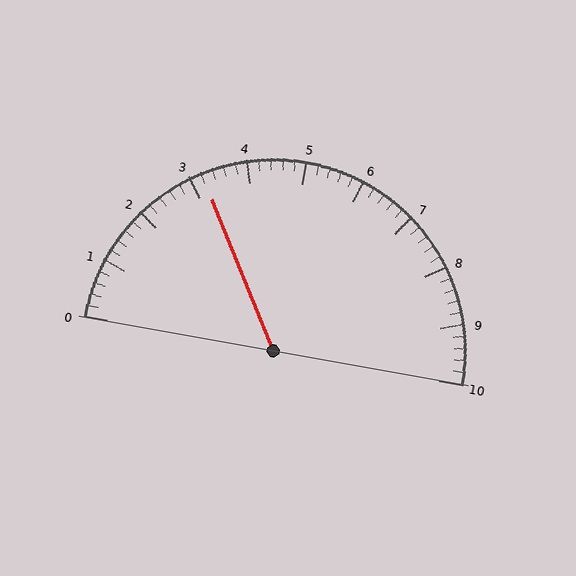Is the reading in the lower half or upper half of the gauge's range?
The reading is in the lower half of the range (0 to 10).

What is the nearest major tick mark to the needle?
The nearest major tick mark is 3.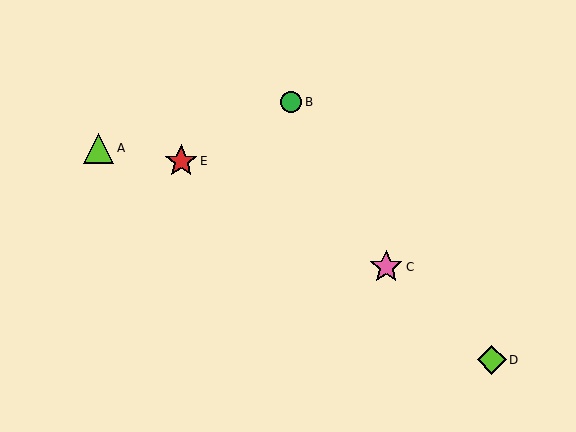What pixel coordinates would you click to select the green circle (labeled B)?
Click at (291, 102) to select the green circle B.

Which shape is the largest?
The red star (labeled E) is the largest.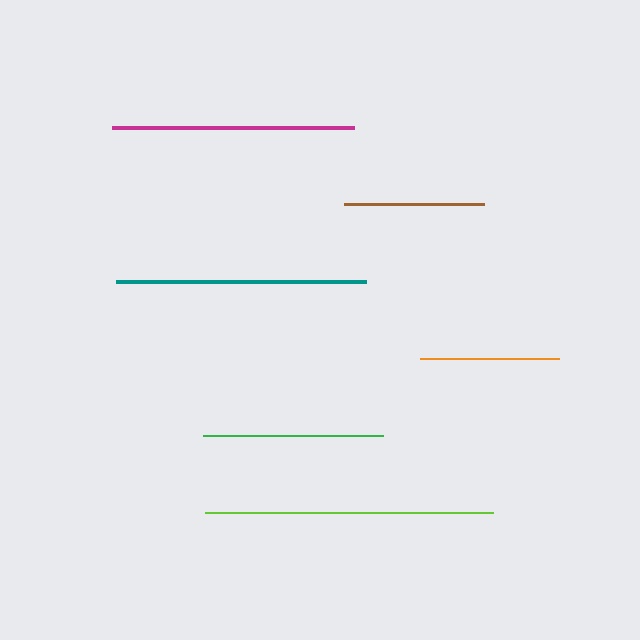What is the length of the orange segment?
The orange segment is approximately 139 pixels long.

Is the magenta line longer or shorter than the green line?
The magenta line is longer than the green line.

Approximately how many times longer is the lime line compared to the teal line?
The lime line is approximately 1.2 times the length of the teal line.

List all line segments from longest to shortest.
From longest to shortest: lime, teal, magenta, green, brown, orange.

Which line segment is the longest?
The lime line is the longest at approximately 288 pixels.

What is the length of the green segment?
The green segment is approximately 180 pixels long.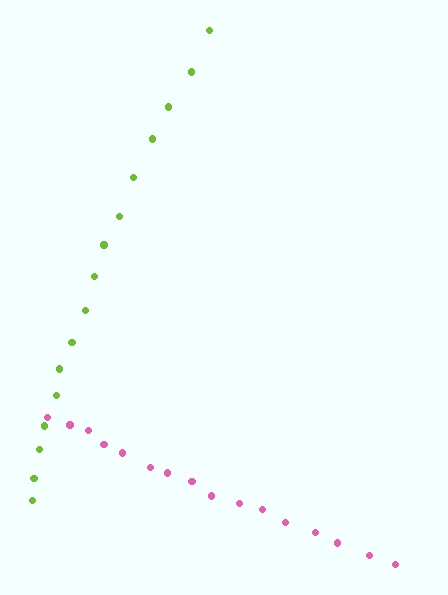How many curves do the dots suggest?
There are 2 distinct paths.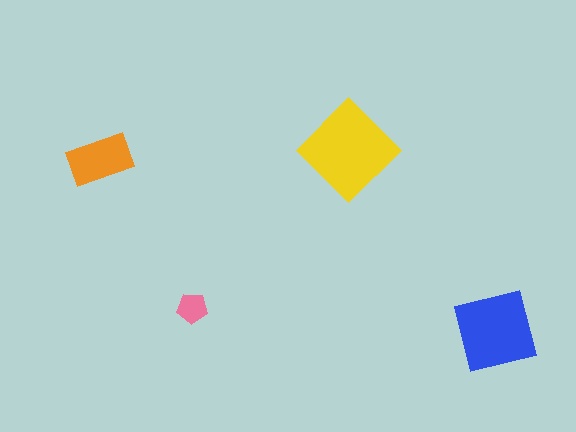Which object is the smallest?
The pink pentagon.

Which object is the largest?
The yellow diamond.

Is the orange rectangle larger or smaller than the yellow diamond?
Smaller.